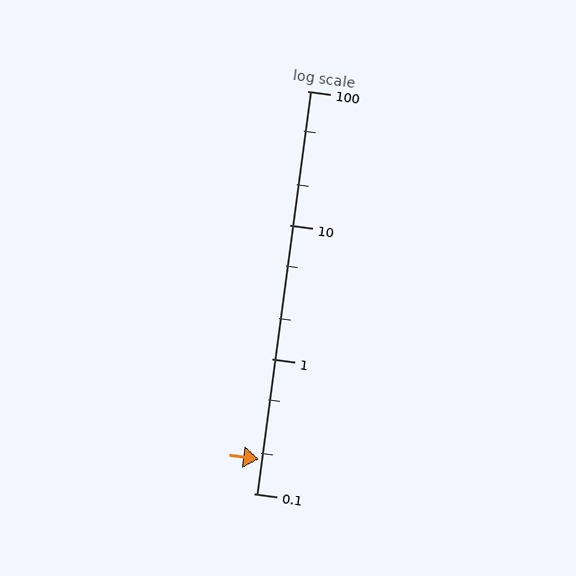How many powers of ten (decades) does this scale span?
The scale spans 3 decades, from 0.1 to 100.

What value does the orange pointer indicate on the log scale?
The pointer indicates approximately 0.18.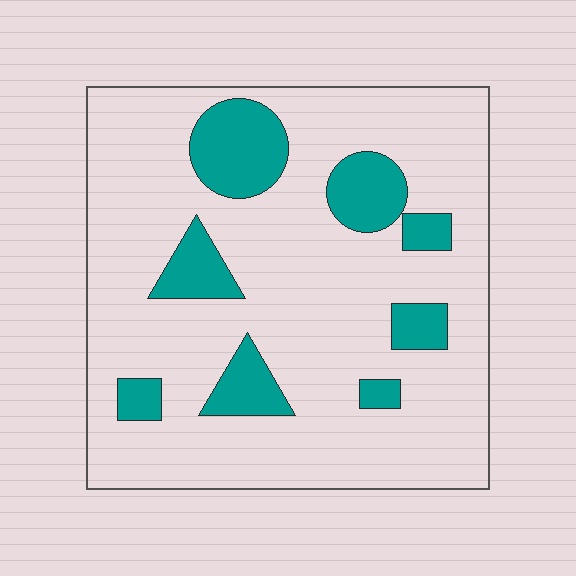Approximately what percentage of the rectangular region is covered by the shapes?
Approximately 20%.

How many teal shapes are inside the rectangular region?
8.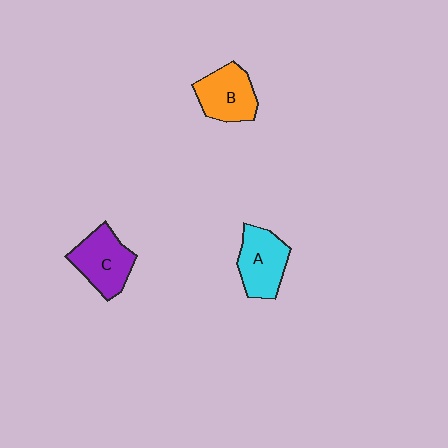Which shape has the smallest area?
Shape B (orange).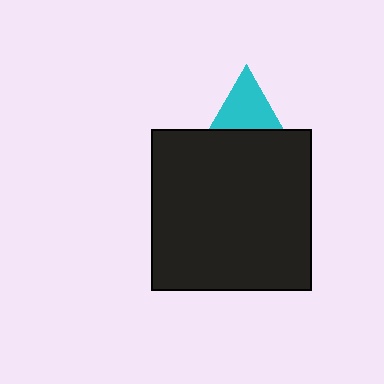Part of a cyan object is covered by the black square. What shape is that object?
It is a triangle.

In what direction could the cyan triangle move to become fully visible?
The cyan triangle could move up. That would shift it out from behind the black square entirely.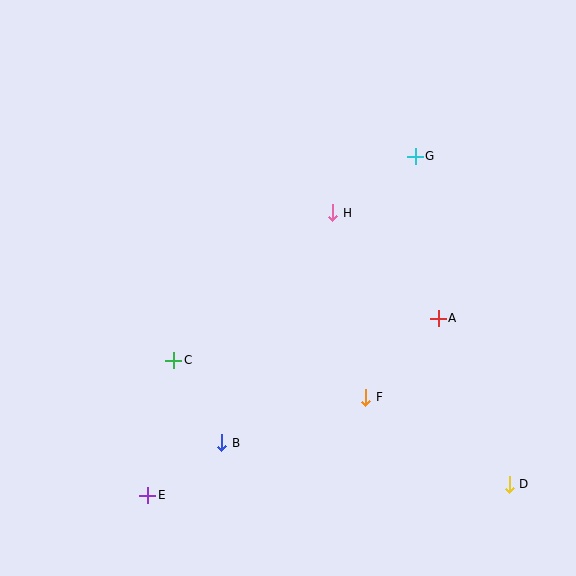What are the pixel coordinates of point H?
Point H is at (333, 213).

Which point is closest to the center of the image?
Point H at (333, 213) is closest to the center.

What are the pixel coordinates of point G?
Point G is at (415, 156).